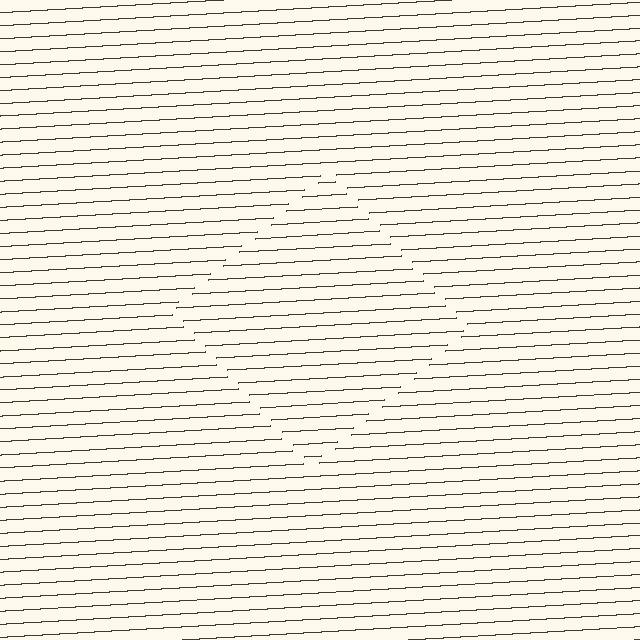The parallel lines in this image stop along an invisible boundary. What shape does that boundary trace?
An illusory square. The interior of the shape contains the same grating, shifted by half a period — the contour is defined by the phase discontinuity where line-ends from the inner and outer gratings abut.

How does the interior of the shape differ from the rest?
The interior of the shape contains the same grating, shifted by half a period — the contour is defined by the phase discontinuity where line-ends from the inner and outer gratings abut.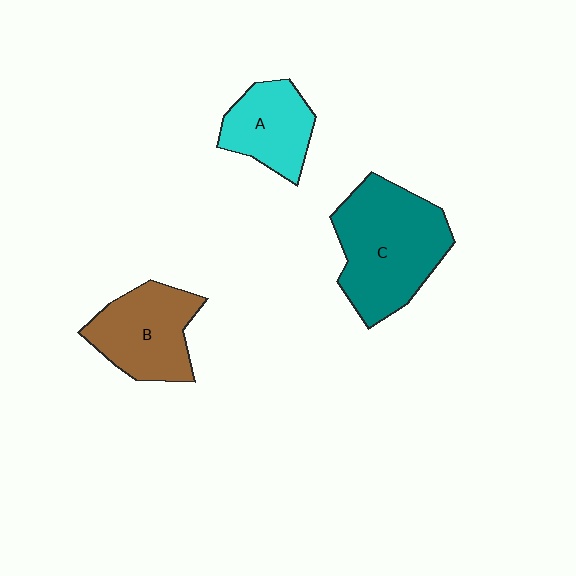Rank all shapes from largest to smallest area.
From largest to smallest: C (teal), B (brown), A (cyan).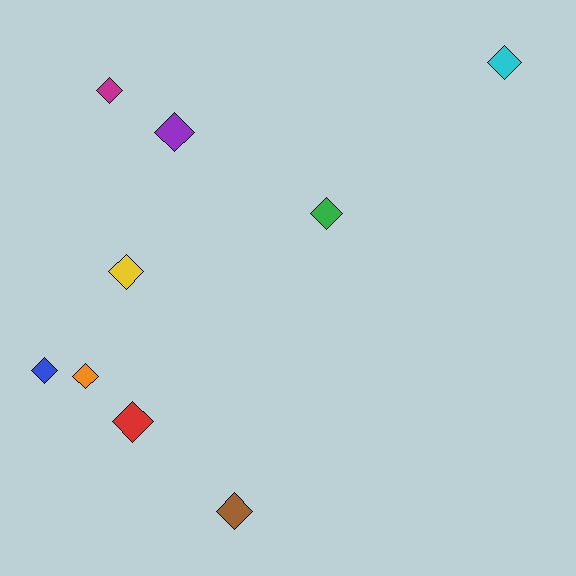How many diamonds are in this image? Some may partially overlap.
There are 9 diamonds.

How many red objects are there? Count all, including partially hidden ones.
There is 1 red object.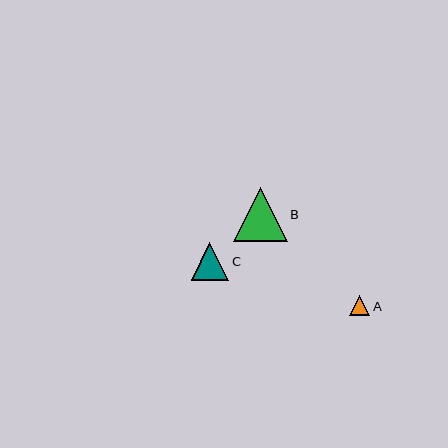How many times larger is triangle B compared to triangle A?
Triangle B is approximately 2.6 times the size of triangle A.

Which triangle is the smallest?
Triangle A is the smallest with a size of approximately 21 pixels.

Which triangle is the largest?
Triangle B is the largest with a size of approximately 54 pixels.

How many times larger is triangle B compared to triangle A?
Triangle B is approximately 2.6 times the size of triangle A.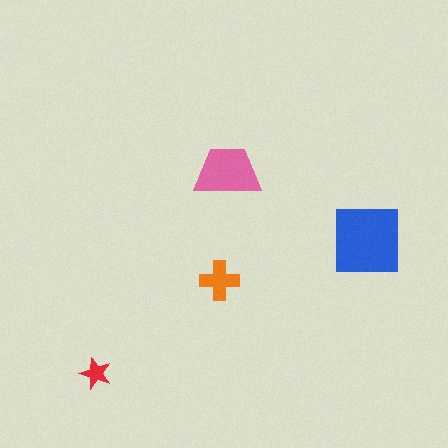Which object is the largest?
The blue square.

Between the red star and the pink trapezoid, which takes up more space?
The pink trapezoid.